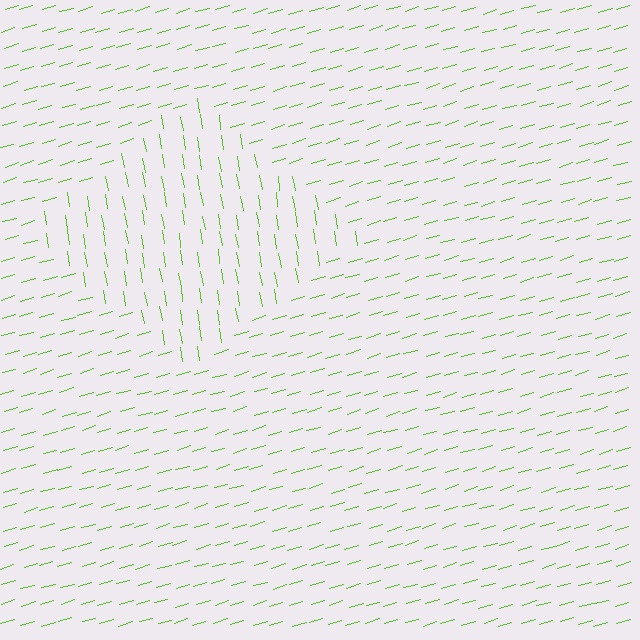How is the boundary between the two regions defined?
The boundary is defined purely by a change in line orientation (approximately 83 degrees difference). All lines are the same color and thickness.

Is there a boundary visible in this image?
Yes, there is a texture boundary formed by a change in line orientation.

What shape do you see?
I see a diamond.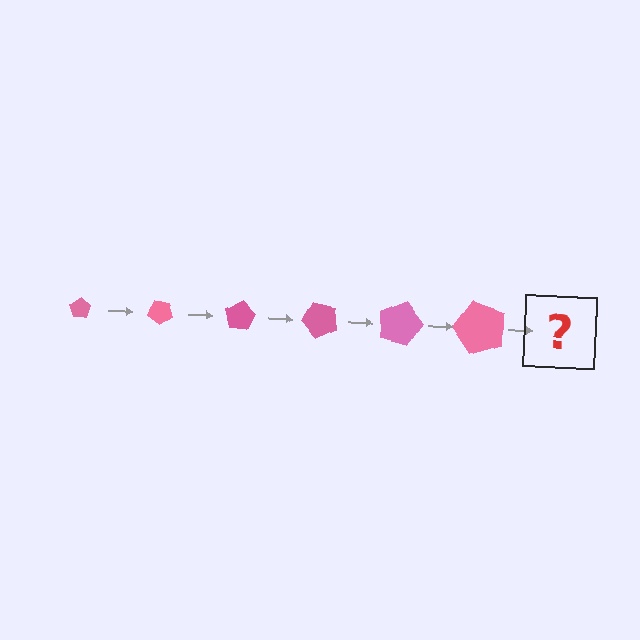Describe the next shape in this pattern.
It should be a pentagon, larger than the previous one and rotated 240 degrees from the start.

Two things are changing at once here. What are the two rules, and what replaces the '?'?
The two rules are that the pentagon grows larger each step and it rotates 40 degrees each step. The '?' should be a pentagon, larger than the previous one and rotated 240 degrees from the start.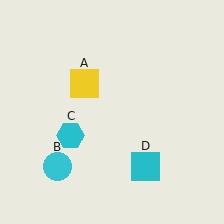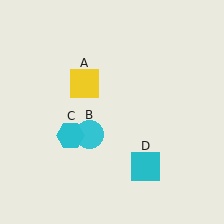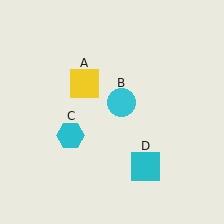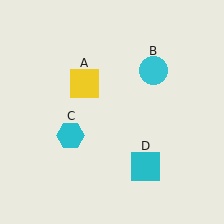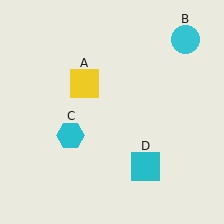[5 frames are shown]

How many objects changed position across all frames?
1 object changed position: cyan circle (object B).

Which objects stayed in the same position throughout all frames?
Yellow square (object A) and cyan hexagon (object C) and cyan square (object D) remained stationary.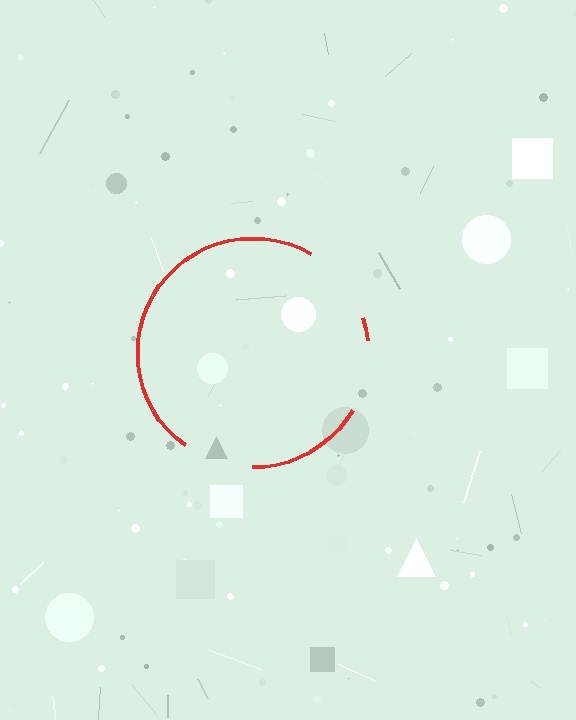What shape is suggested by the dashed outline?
The dashed outline suggests a circle.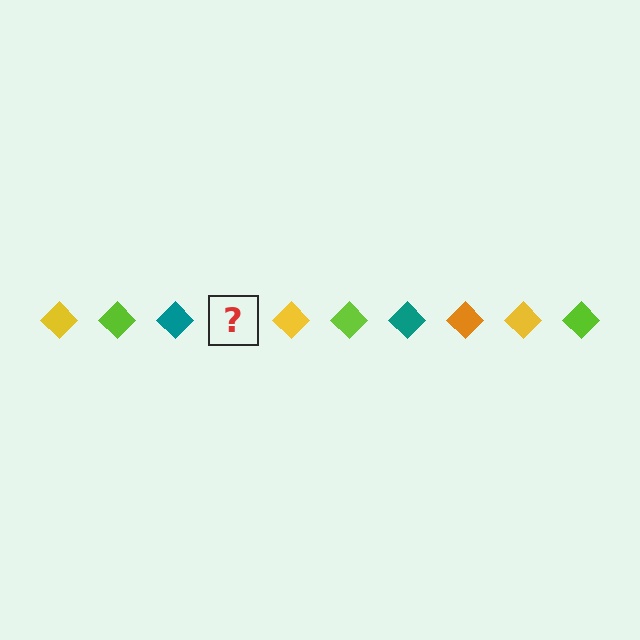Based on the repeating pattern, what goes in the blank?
The blank should be an orange diamond.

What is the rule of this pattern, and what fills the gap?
The rule is that the pattern cycles through yellow, lime, teal, orange diamonds. The gap should be filled with an orange diamond.